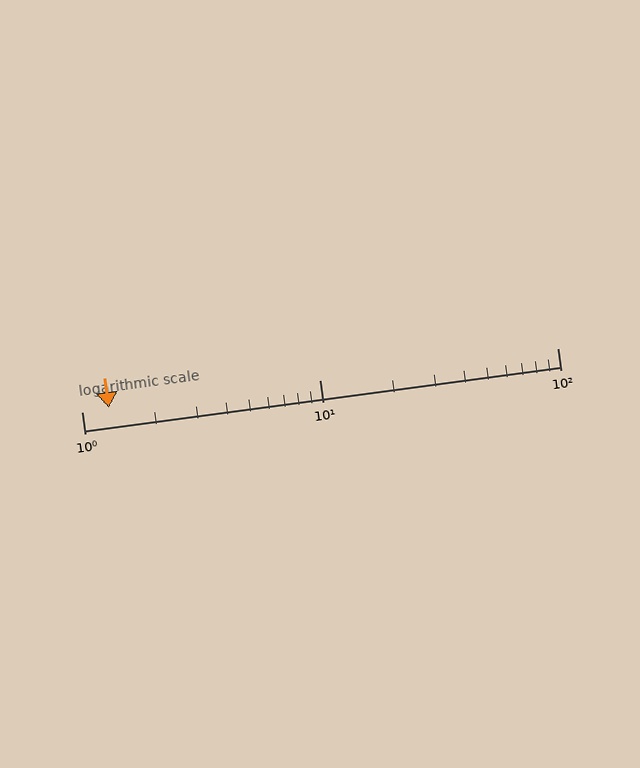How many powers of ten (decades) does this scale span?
The scale spans 2 decades, from 1 to 100.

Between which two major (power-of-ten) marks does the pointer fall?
The pointer is between 1 and 10.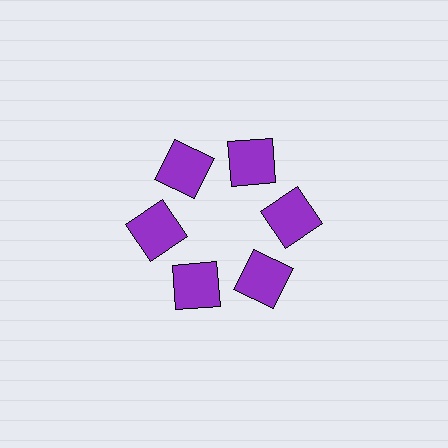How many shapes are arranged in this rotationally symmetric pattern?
There are 6 shapes, arranged in 6 groups of 1.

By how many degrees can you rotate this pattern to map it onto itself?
The pattern maps onto itself every 60 degrees of rotation.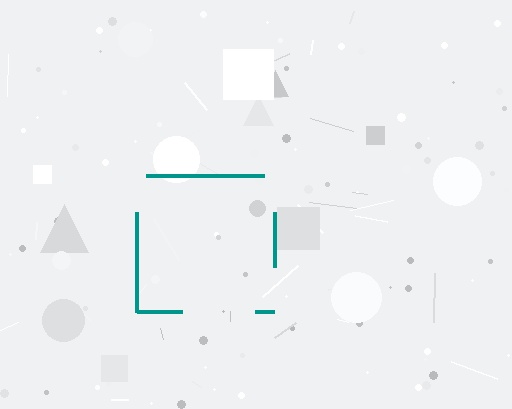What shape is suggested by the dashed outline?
The dashed outline suggests a square.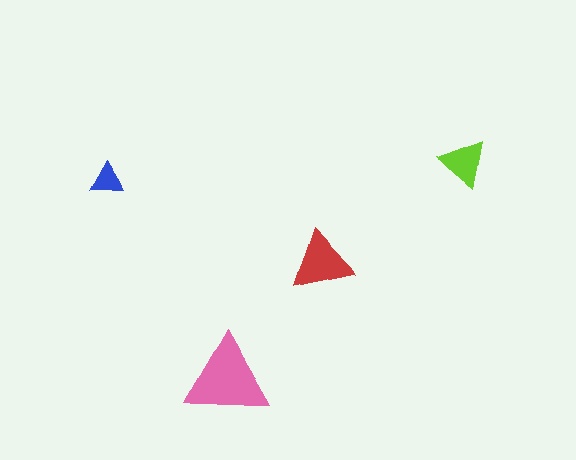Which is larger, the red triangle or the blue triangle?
The red one.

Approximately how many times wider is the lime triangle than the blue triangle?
About 1.5 times wider.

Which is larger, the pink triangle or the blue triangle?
The pink one.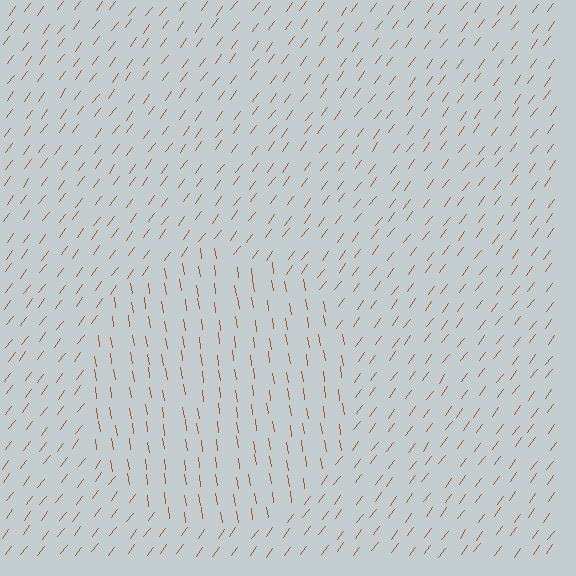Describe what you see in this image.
The image is filled with small brown line segments. A circle region in the image has lines oriented differently from the surrounding lines, creating a visible texture boundary.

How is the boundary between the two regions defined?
The boundary is defined purely by a change in line orientation (approximately 45 degrees difference). All lines are the same color and thickness.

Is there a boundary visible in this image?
Yes, there is a texture boundary formed by a change in line orientation.